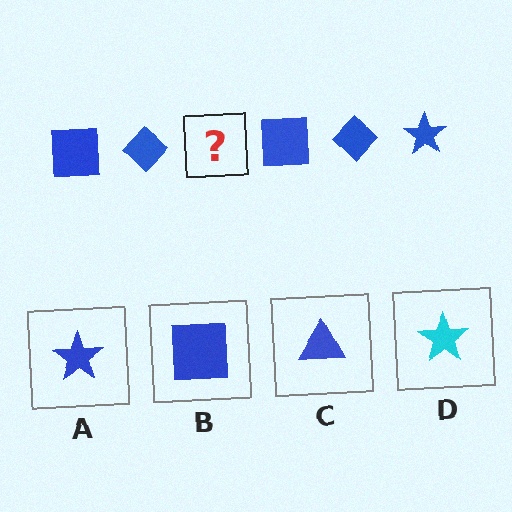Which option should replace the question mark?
Option A.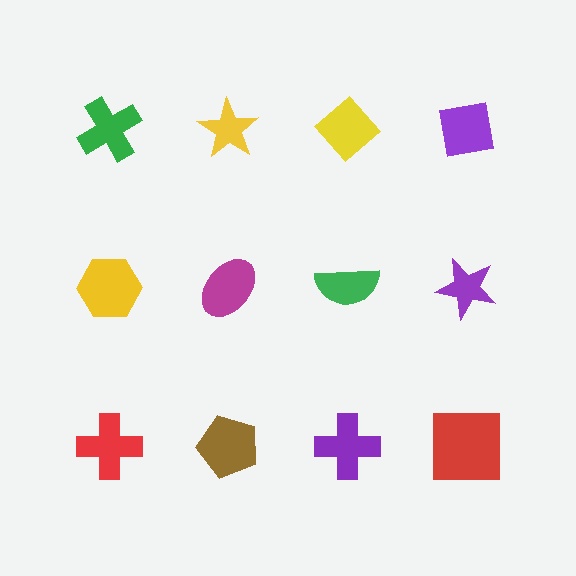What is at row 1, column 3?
A yellow diamond.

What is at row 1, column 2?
A yellow star.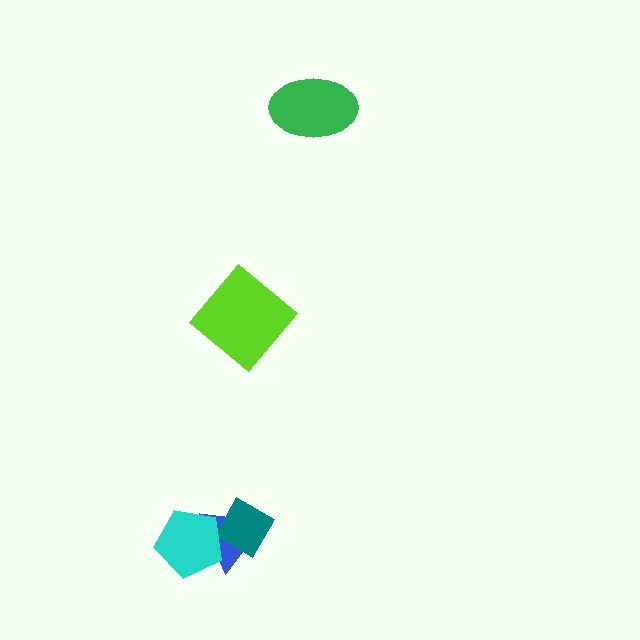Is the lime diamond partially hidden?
No, no other shape covers it.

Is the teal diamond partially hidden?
Yes, it is partially covered by another shape.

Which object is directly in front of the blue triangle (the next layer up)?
The teal diamond is directly in front of the blue triangle.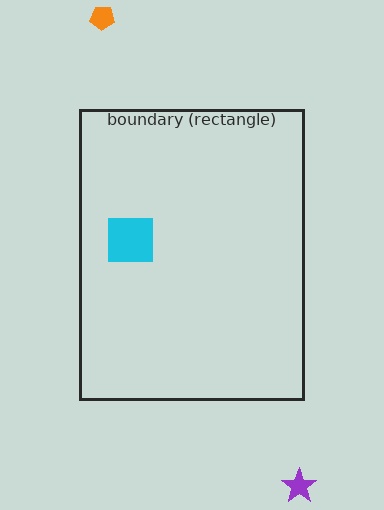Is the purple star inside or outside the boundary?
Outside.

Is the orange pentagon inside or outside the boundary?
Outside.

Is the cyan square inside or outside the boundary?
Inside.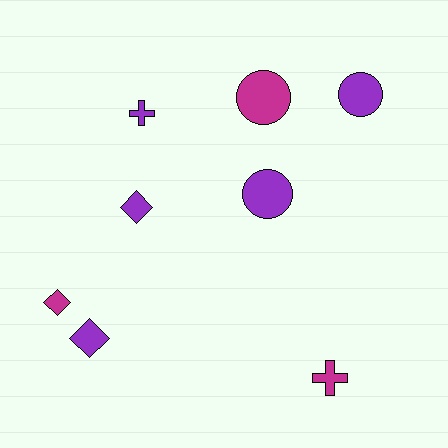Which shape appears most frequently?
Diamond, with 3 objects.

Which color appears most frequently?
Purple, with 5 objects.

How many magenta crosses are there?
There is 1 magenta cross.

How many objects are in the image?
There are 8 objects.